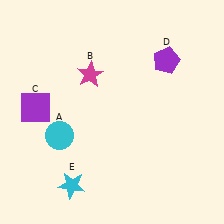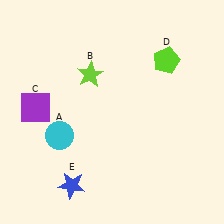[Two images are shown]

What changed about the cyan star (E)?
In Image 1, E is cyan. In Image 2, it changed to blue.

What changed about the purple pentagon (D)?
In Image 1, D is purple. In Image 2, it changed to lime.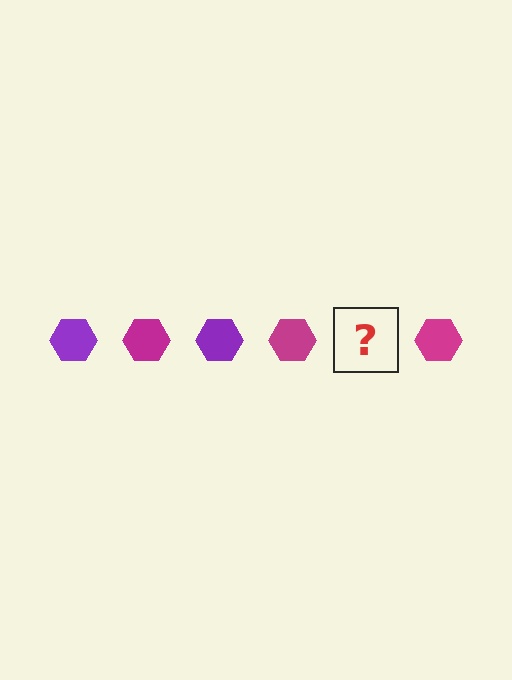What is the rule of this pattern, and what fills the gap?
The rule is that the pattern cycles through purple, magenta hexagons. The gap should be filled with a purple hexagon.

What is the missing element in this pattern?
The missing element is a purple hexagon.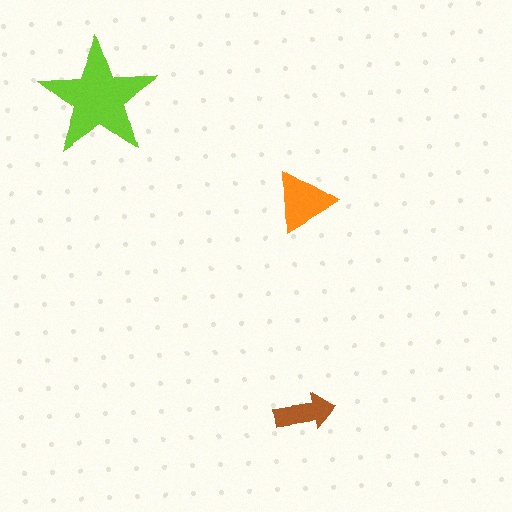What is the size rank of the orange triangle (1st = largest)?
2nd.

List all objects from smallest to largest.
The brown arrow, the orange triangle, the lime star.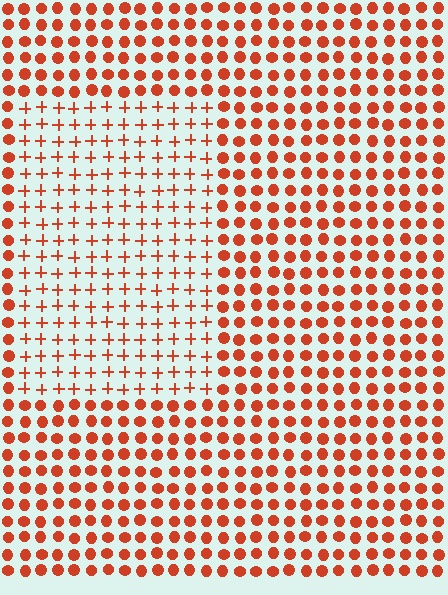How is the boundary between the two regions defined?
The boundary is defined by a change in element shape: plus signs inside vs. circles outside. All elements share the same color and spacing.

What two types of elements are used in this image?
The image uses plus signs inside the rectangle region and circles outside it.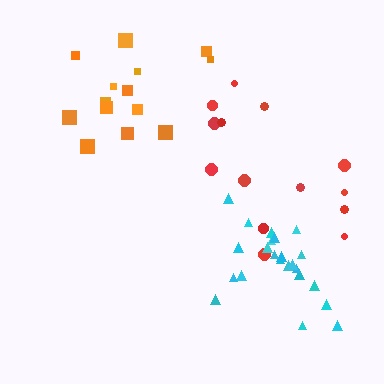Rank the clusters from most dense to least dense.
cyan, orange, red.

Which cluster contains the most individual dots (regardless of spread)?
Cyan (23).